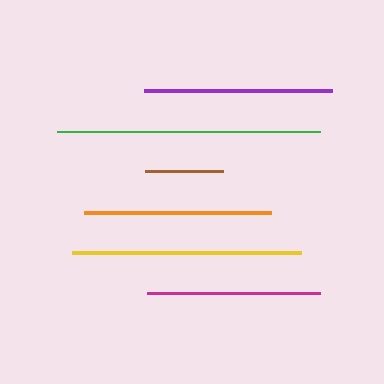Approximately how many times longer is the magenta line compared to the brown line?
The magenta line is approximately 2.2 times the length of the brown line.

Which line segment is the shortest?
The brown line is the shortest at approximately 78 pixels.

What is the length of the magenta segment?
The magenta segment is approximately 173 pixels long.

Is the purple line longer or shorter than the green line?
The green line is longer than the purple line.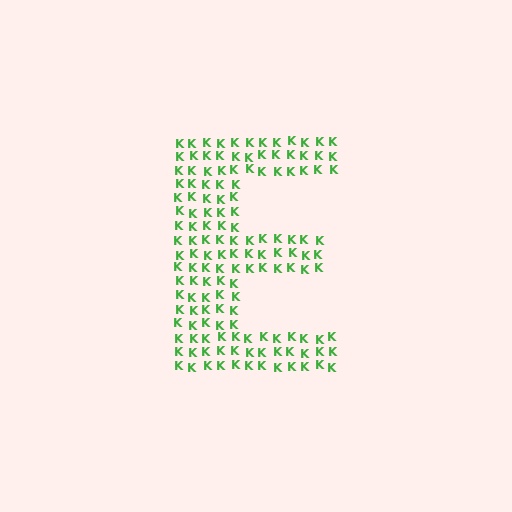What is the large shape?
The large shape is the letter E.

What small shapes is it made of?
It is made of small letter K's.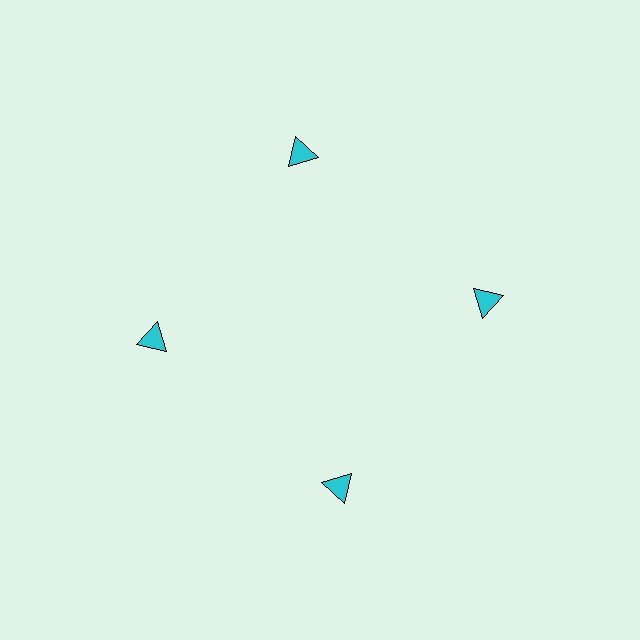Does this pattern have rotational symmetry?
Yes, this pattern has 4-fold rotational symmetry. It looks the same after rotating 90 degrees around the center.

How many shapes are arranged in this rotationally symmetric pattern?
There are 4 shapes, arranged in 4 groups of 1.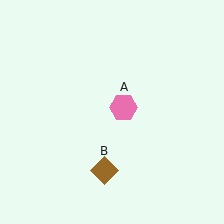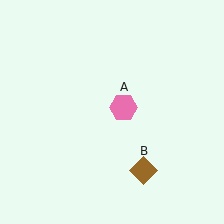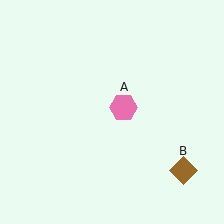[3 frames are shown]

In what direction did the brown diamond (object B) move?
The brown diamond (object B) moved right.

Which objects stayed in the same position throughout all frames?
Pink hexagon (object A) remained stationary.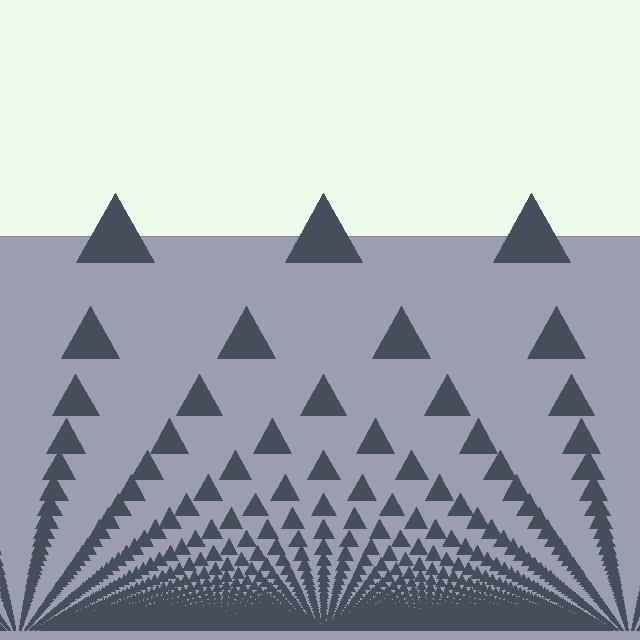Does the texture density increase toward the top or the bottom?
Density increases toward the bottom.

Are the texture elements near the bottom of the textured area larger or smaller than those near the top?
Smaller. The gradient is inverted — elements near the bottom are smaller and denser.